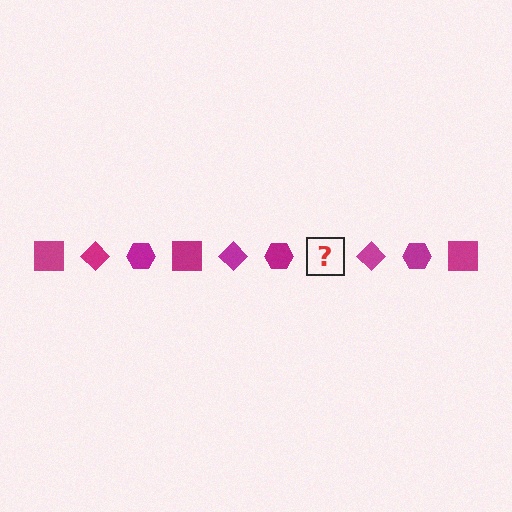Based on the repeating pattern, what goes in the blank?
The blank should be a magenta square.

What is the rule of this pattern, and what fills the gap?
The rule is that the pattern cycles through square, diamond, hexagon shapes in magenta. The gap should be filled with a magenta square.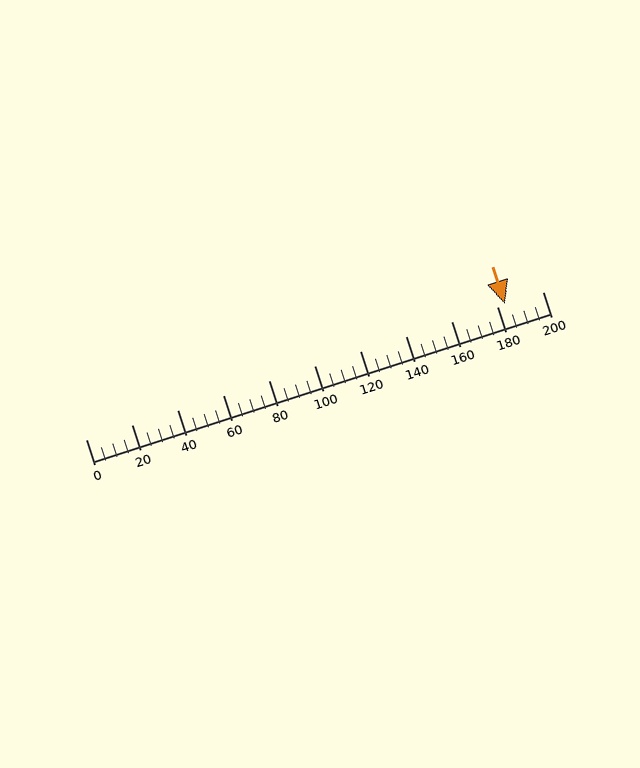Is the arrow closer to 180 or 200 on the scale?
The arrow is closer to 180.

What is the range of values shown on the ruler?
The ruler shows values from 0 to 200.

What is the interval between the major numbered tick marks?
The major tick marks are spaced 20 units apart.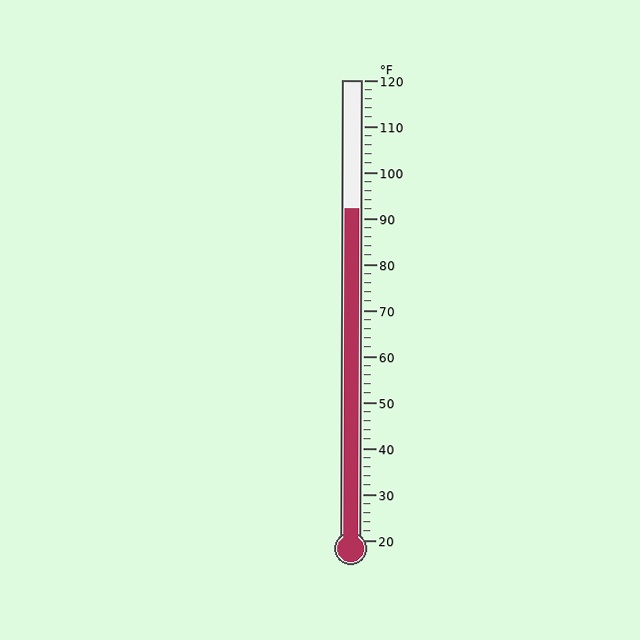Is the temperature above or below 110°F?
The temperature is below 110°F.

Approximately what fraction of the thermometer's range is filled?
The thermometer is filled to approximately 70% of its range.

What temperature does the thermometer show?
The thermometer shows approximately 92°F.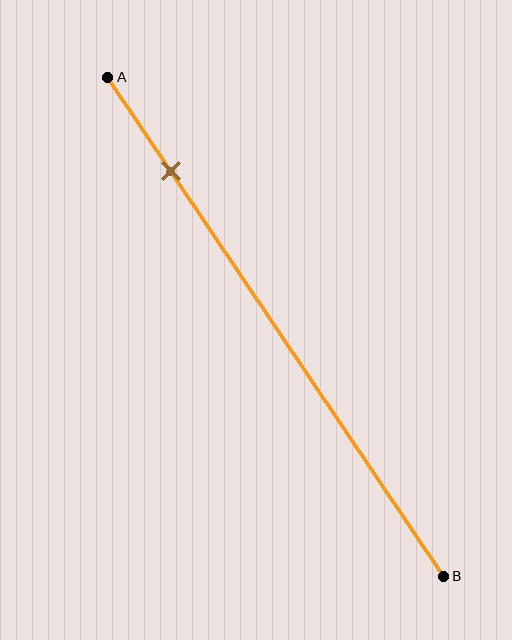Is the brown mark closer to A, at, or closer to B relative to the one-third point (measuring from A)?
The brown mark is closer to point A than the one-third point of segment AB.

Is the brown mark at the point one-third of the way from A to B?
No, the mark is at about 20% from A, not at the 33% one-third point.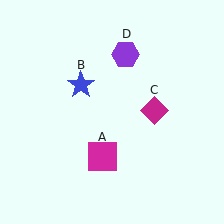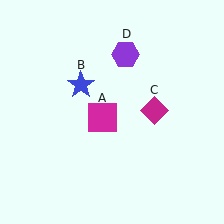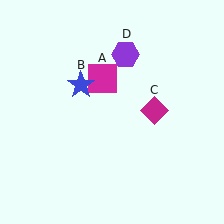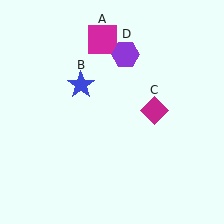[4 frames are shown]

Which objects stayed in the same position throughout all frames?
Blue star (object B) and magenta diamond (object C) and purple hexagon (object D) remained stationary.